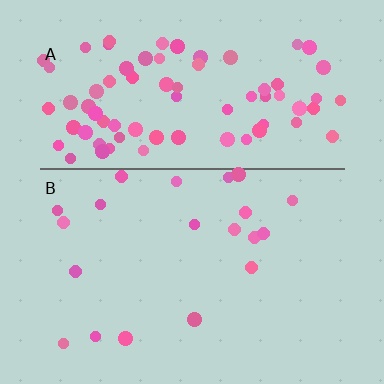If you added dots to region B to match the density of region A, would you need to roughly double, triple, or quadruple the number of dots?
Approximately quadruple.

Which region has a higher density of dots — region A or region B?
A (the top).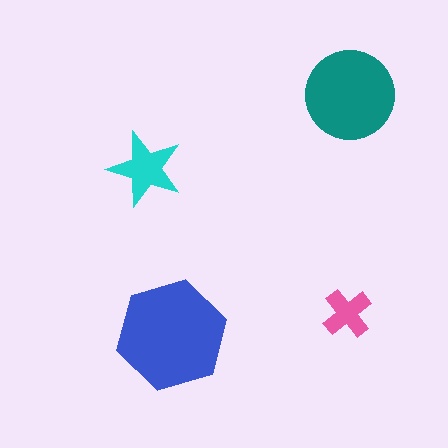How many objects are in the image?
There are 4 objects in the image.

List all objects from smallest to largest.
The pink cross, the cyan star, the teal circle, the blue hexagon.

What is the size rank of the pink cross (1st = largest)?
4th.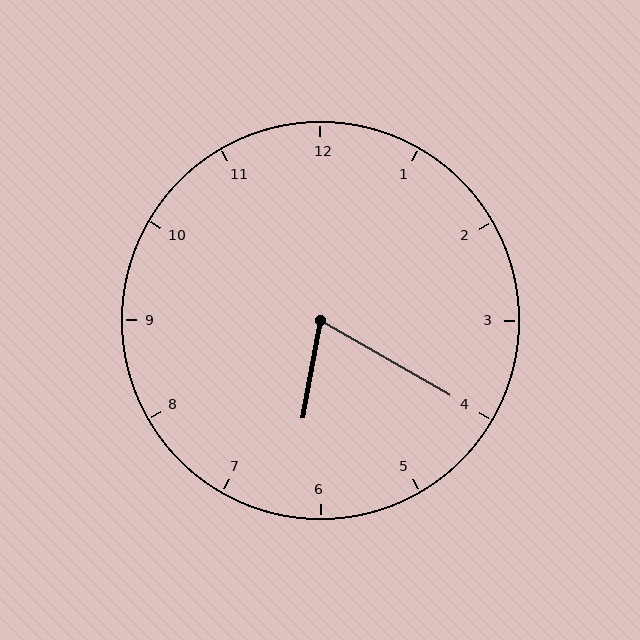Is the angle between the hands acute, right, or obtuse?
It is acute.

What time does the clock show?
6:20.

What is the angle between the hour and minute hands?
Approximately 70 degrees.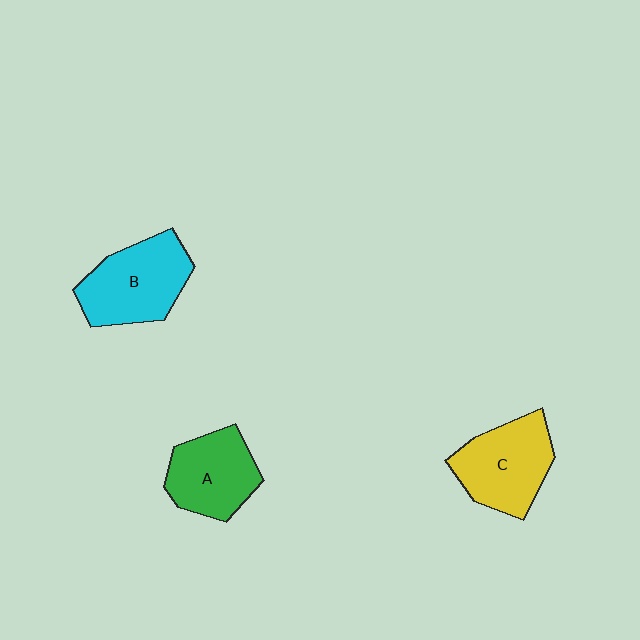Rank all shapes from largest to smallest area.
From largest to smallest: B (cyan), C (yellow), A (green).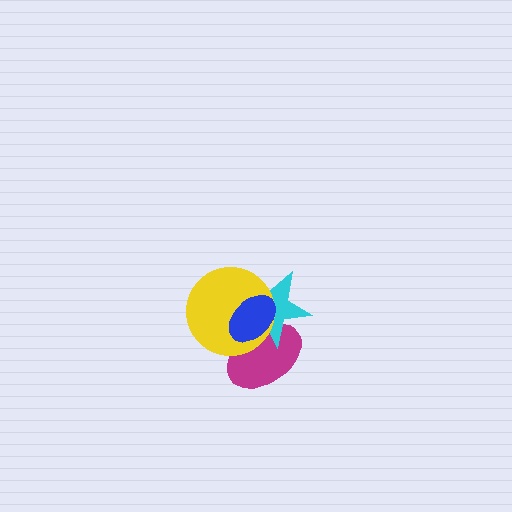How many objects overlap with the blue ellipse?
3 objects overlap with the blue ellipse.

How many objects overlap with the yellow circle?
3 objects overlap with the yellow circle.